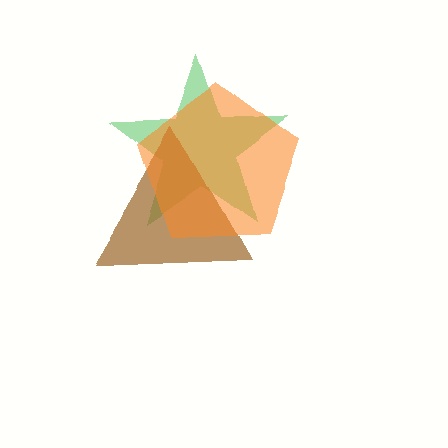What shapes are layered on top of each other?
The layered shapes are: a green star, a brown triangle, an orange pentagon.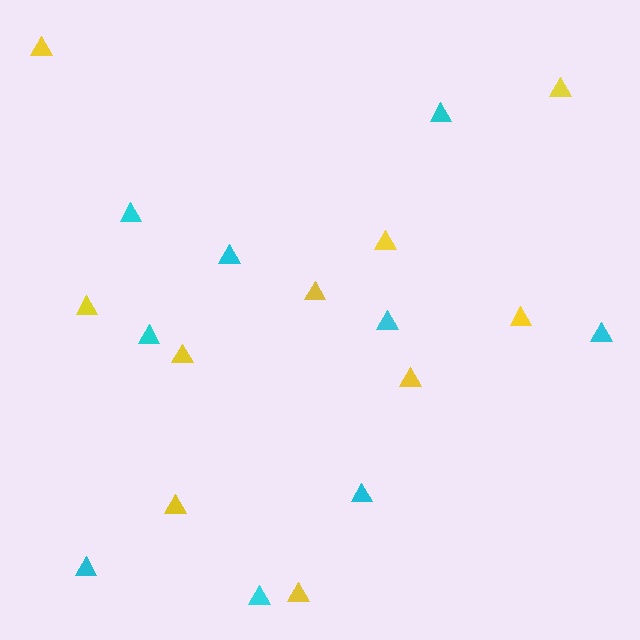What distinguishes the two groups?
There are 2 groups: one group of cyan triangles (9) and one group of yellow triangles (10).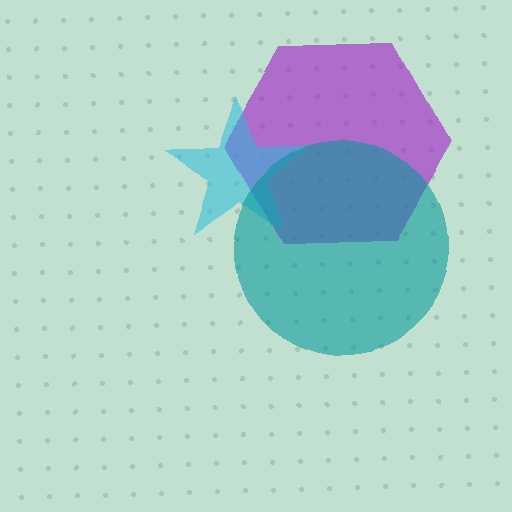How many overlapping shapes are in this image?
There are 3 overlapping shapes in the image.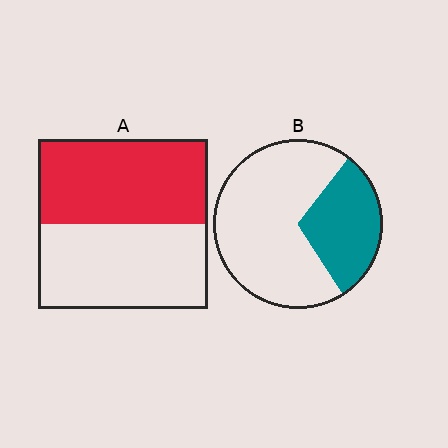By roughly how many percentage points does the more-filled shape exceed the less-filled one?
By roughly 20 percentage points (A over B).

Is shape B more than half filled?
No.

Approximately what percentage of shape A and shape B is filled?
A is approximately 50% and B is approximately 30%.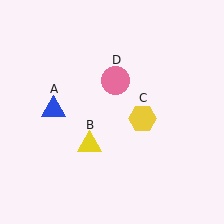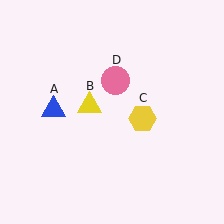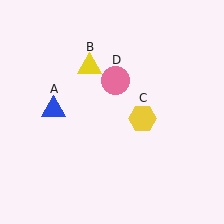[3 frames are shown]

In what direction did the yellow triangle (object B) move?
The yellow triangle (object B) moved up.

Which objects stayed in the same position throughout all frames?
Blue triangle (object A) and yellow hexagon (object C) and pink circle (object D) remained stationary.